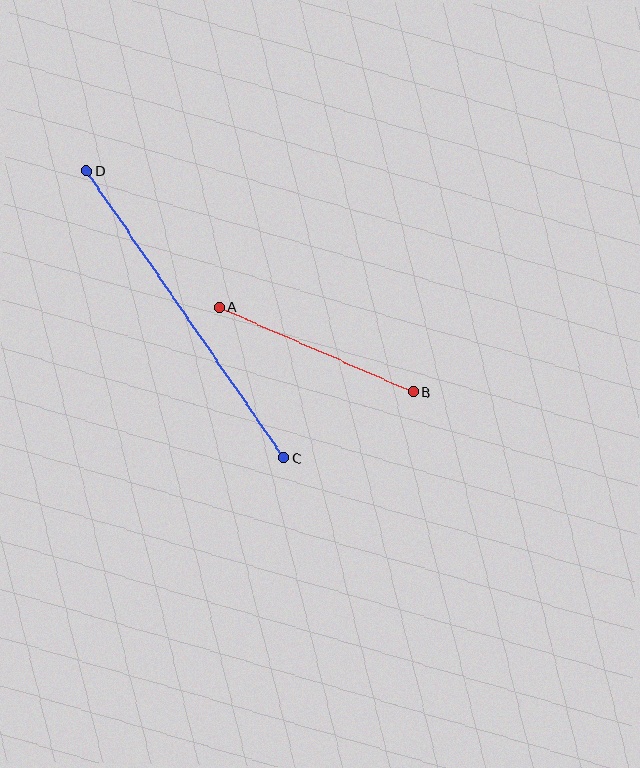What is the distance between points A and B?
The distance is approximately 212 pixels.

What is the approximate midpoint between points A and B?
The midpoint is at approximately (316, 349) pixels.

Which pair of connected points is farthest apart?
Points C and D are farthest apart.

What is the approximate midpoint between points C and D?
The midpoint is at approximately (185, 314) pixels.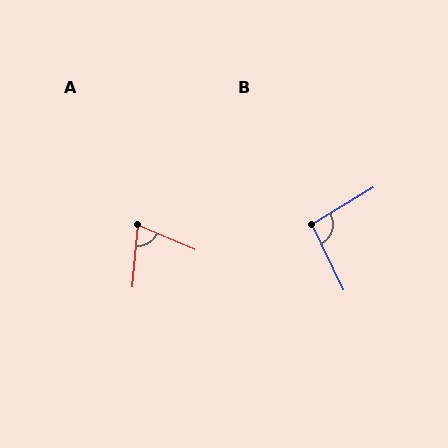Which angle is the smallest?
A, at approximately 72 degrees.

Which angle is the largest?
B, at approximately 96 degrees.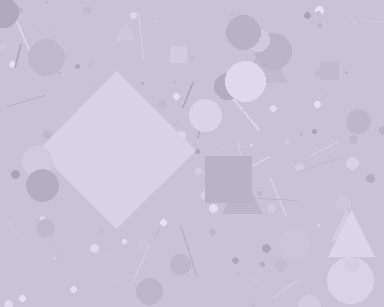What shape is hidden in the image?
A diamond is hidden in the image.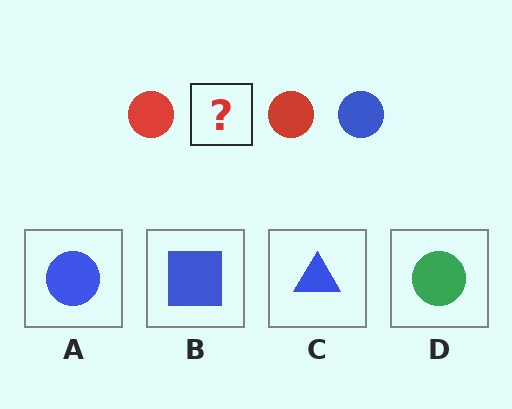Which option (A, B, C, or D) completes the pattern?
A.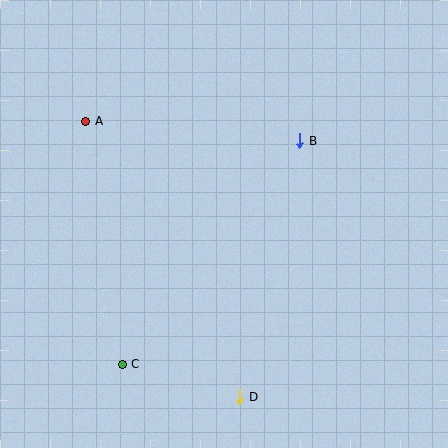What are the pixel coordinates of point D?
Point D is at (240, 397).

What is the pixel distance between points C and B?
The distance between C and B is 285 pixels.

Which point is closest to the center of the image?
Point B at (300, 141) is closest to the center.